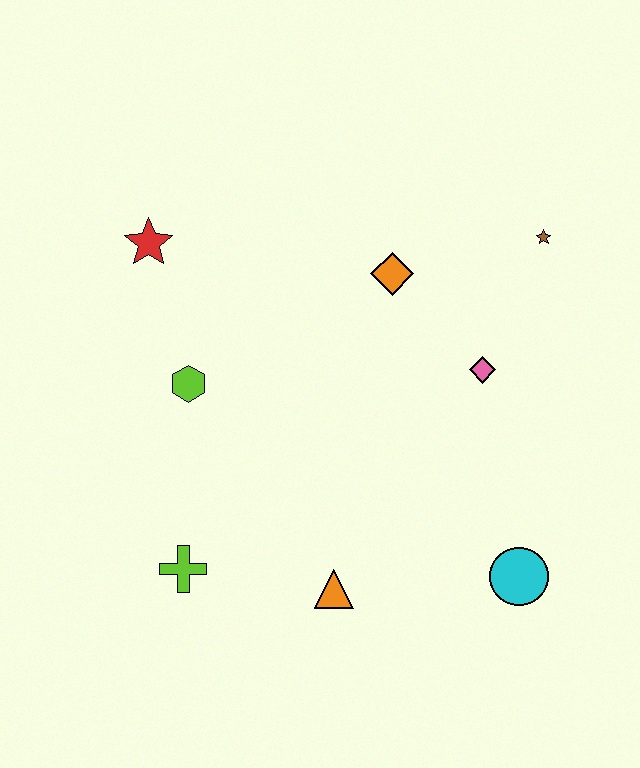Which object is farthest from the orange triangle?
The brown star is farthest from the orange triangle.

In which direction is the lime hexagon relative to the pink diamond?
The lime hexagon is to the left of the pink diamond.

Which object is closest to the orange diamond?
The pink diamond is closest to the orange diamond.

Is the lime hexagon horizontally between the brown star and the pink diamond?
No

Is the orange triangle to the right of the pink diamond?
No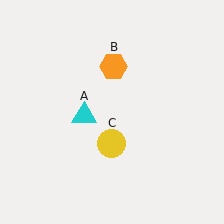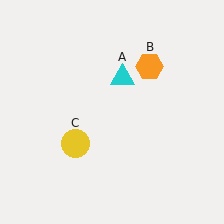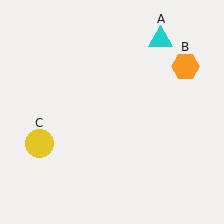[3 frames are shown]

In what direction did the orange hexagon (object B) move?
The orange hexagon (object B) moved right.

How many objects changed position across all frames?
3 objects changed position: cyan triangle (object A), orange hexagon (object B), yellow circle (object C).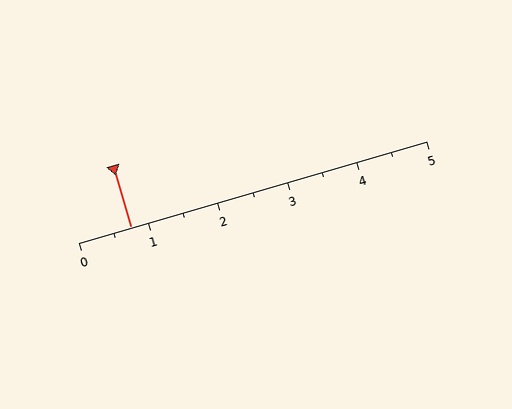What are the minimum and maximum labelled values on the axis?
The axis runs from 0 to 5.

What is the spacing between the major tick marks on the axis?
The major ticks are spaced 1 apart.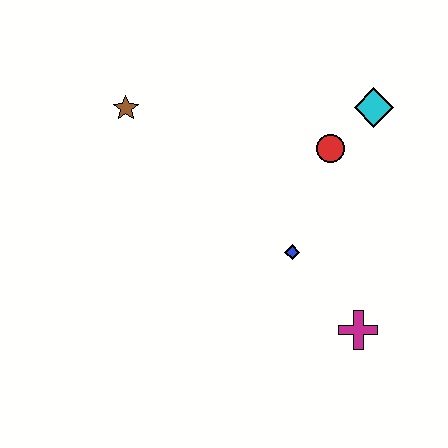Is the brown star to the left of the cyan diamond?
Yes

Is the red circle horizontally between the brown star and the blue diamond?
No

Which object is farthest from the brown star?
The magenta cross is farthest from the brown star.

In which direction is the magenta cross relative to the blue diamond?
The magenta cross is below the blue diamond.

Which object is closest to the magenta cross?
The blue diamond is closest to the magenta cross.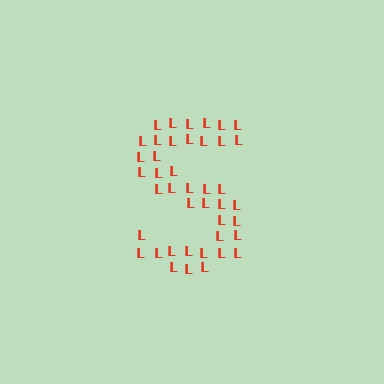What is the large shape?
The large shape is the letter S.